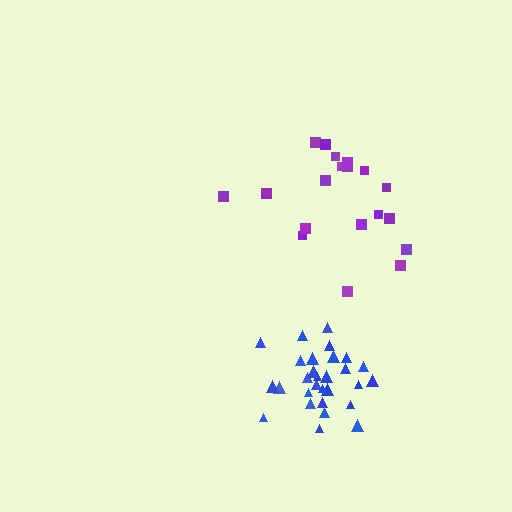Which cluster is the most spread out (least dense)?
Purple.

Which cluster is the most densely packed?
Blue.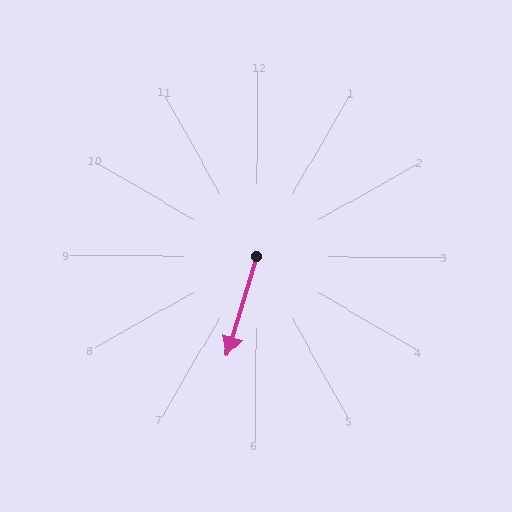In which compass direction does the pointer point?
South.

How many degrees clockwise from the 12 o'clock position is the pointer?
Approximately 196 degrees.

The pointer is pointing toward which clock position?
Roughly 7 o'clock.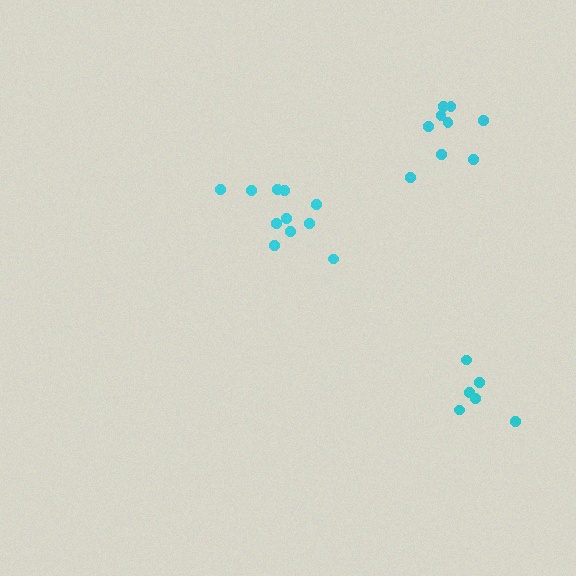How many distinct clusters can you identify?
There are 3 distinct clusters.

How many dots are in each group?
Group 1: 9 dots, Group 2: 6 dots, Group 3: 11 dots (26 total).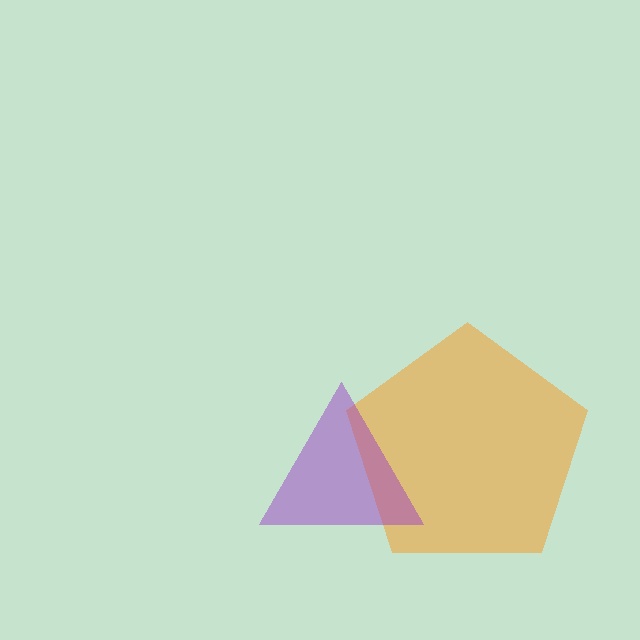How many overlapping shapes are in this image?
There are 2 overlapping shapes in the image.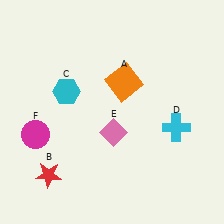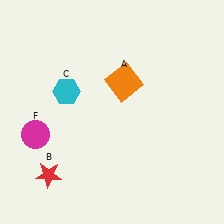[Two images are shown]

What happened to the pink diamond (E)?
The pink diamond (E) was removed in Image 2. It was in the bottom-right area of Image 1.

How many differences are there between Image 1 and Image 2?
There are 2 differences between the two images.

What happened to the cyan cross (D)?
The cyan cross (D) was removed in Image 2. It was in the bottom-right area of Image 1.